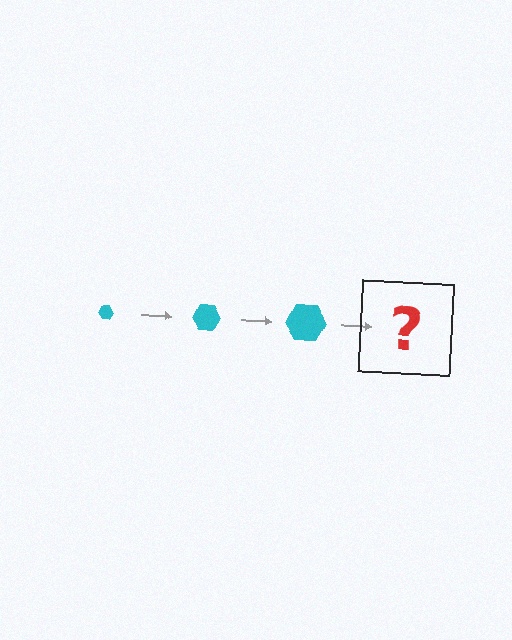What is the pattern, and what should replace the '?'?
The pattern is that the hexagon gets progressively larger each step. The '?' should be a cyan hexagon, larger than the previous one.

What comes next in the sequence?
The next element should be a cyan hexagon, larger than the previous one.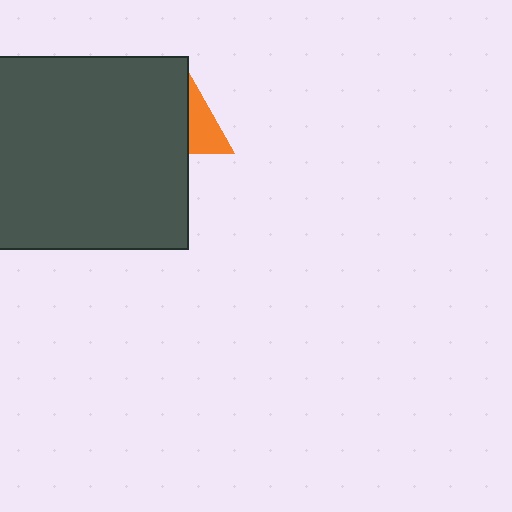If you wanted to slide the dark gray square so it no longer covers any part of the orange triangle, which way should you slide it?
Slide it left — that is the most direct way to separate the two shapes.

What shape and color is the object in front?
The object in front is a dark gray square.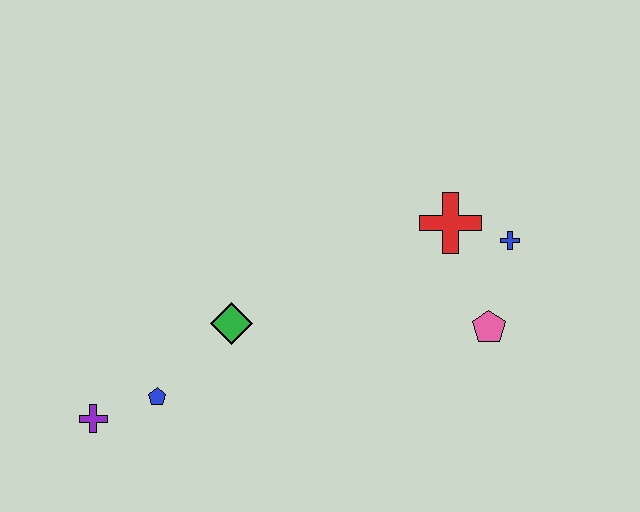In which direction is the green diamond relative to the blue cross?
The green diamond is to the left of the blue cross.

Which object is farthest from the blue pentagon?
The blue cross is farthest from the blue pentagon.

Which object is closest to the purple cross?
The blue pentagon is closest to the purple cross.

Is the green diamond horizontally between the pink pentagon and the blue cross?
No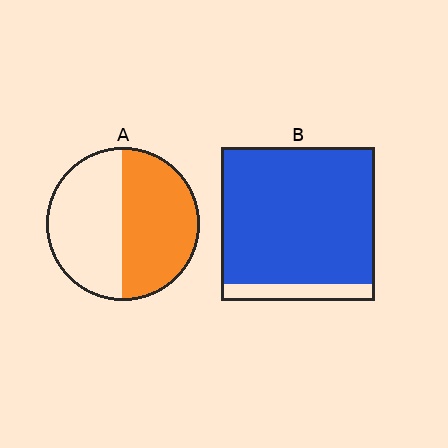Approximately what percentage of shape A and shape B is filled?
A is approximately 50% and B is approximately 90%.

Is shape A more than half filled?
Roughly half.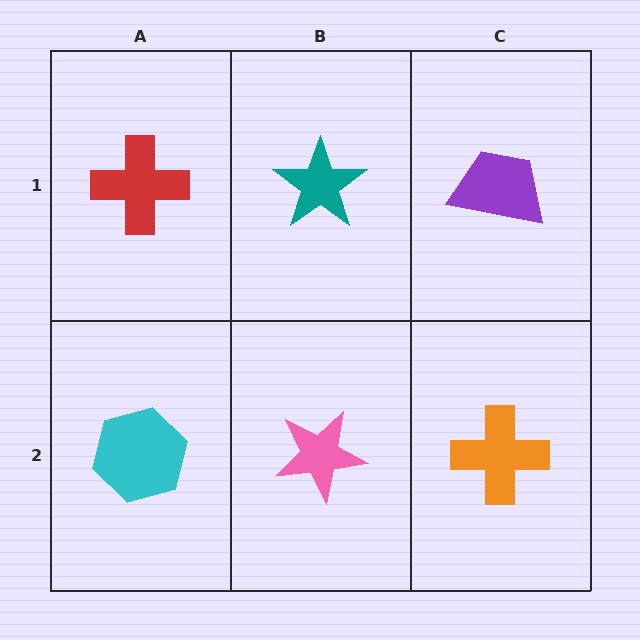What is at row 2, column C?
An orange cross.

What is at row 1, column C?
A purple trapezoid.